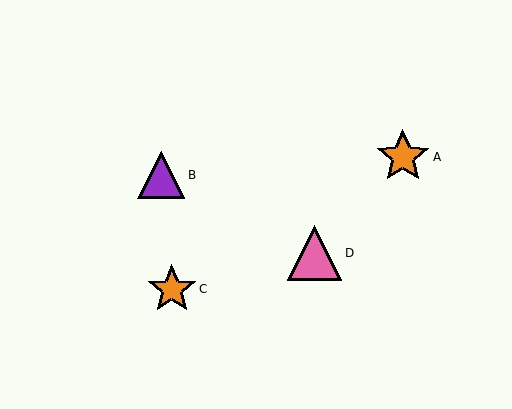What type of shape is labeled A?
Shape A is an orange star.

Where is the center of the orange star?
The center of the orange star is at (403, 157).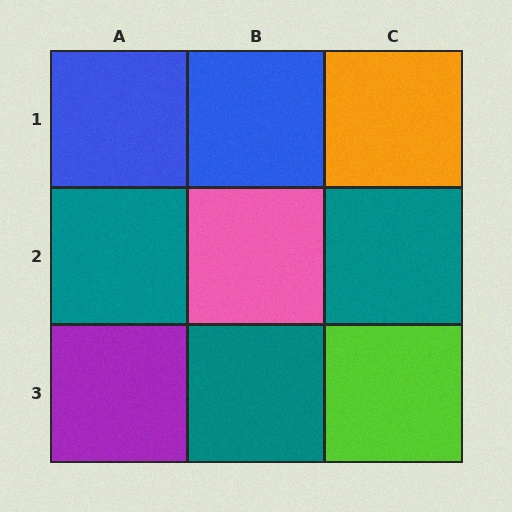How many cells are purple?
1 cell is purple.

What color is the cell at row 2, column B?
Pink.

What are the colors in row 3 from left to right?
Purple, teal, lime.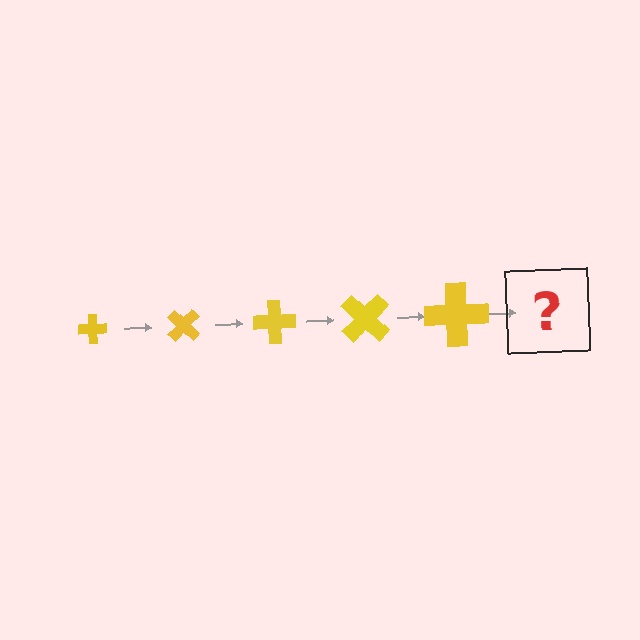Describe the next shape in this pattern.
It should be a cross, larger than the previous one and rotated 225 degrees from the start.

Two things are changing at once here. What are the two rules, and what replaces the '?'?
The two rules are that the cross grows larger each step and it rotates 45 degrees each step. The '?' should be a cross, larger than the previous one and rotated 225 degrees from the start.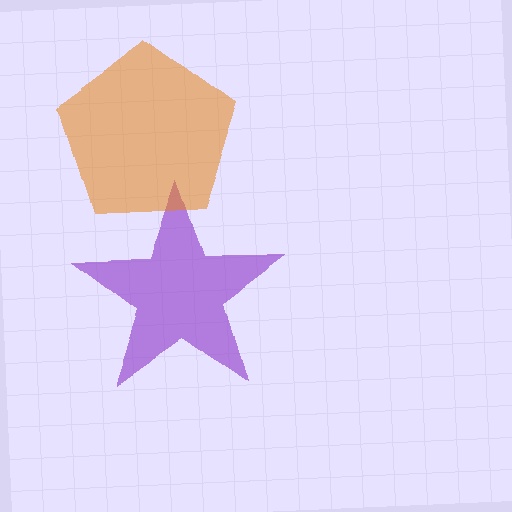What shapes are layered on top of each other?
The layered shapes are: a purple star, an orange pentagon.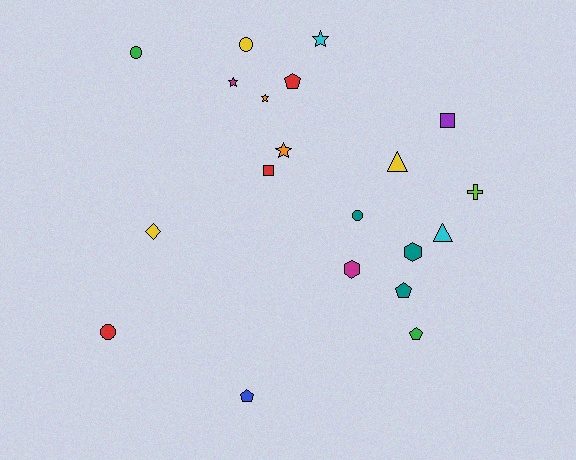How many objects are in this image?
There are 20 objects.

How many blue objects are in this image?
There is 1 blue object.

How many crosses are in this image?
There is 1 cross.